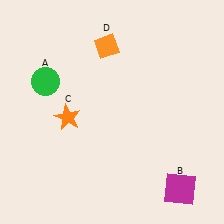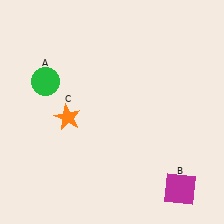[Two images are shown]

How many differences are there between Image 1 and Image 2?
There is 1 difference between the two images.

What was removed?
The orange diamond (D) was removed in Image 2.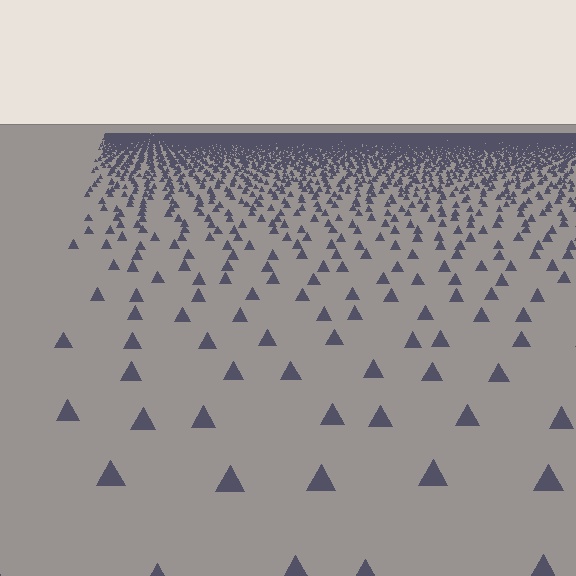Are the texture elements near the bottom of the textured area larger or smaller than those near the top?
Larger. Near the bottom, elements are closer to the viewer and appear at a bigger on-screen size.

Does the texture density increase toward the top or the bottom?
Density increases toward the top.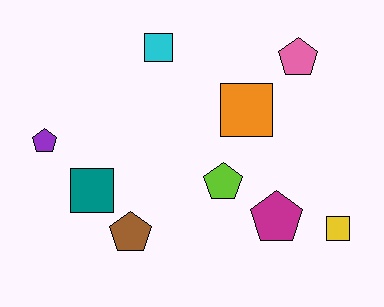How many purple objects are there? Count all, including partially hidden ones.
There is 1 purple object.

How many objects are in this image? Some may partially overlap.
There are 9 objects.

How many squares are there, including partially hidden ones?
There are 4 squares.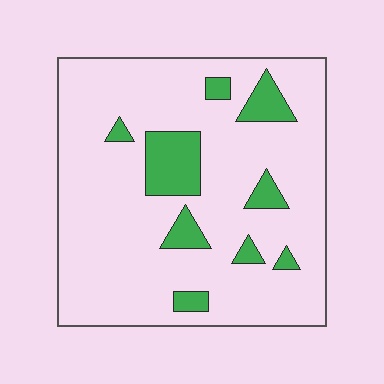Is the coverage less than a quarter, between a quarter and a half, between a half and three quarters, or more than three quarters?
Less than a quarter.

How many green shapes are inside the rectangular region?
9.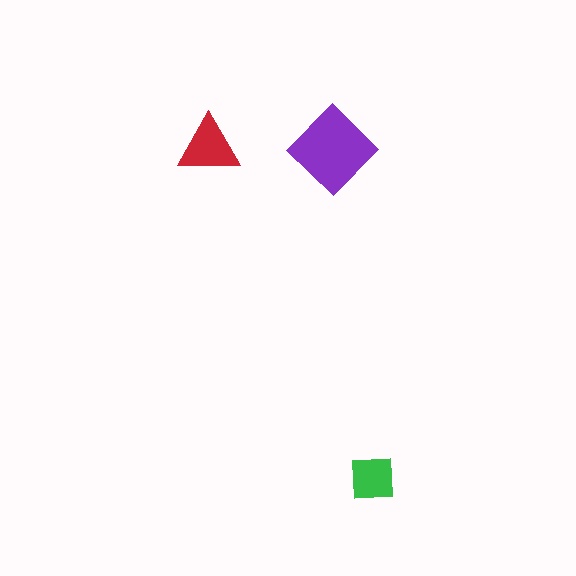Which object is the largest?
The purple diamond.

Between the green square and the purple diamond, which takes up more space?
The purple diamond.